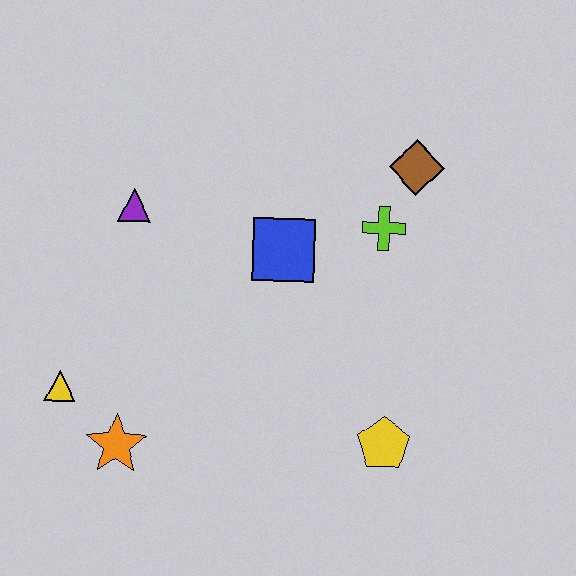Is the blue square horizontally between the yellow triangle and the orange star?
No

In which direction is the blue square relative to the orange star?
The blue square is above the orange star.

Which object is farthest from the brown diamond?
The yellow triangle is farthest from the brown diamond.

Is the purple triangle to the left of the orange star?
No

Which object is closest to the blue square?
The lime cross is closest to the blue square.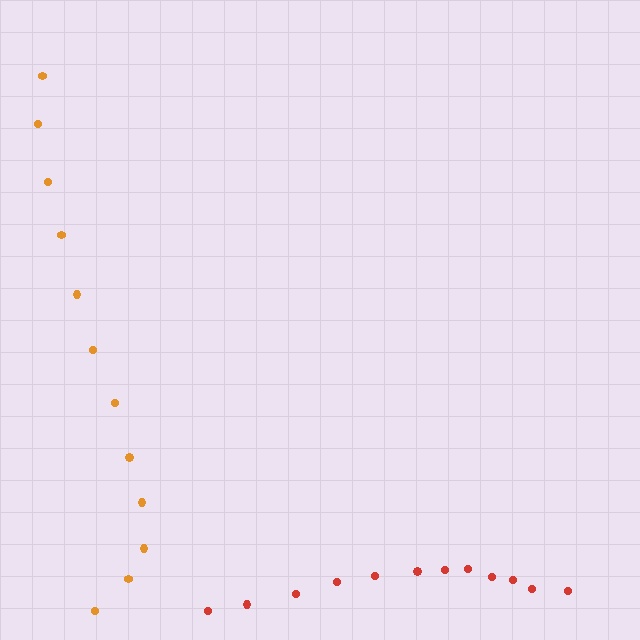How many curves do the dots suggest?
There are 2 distinct paths.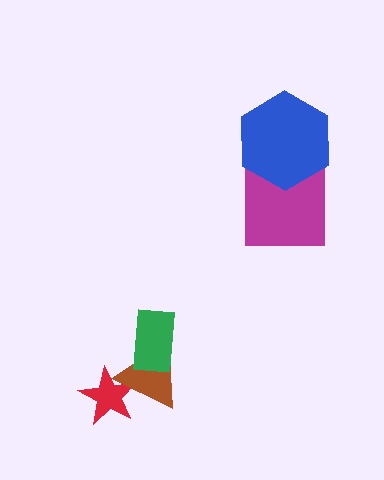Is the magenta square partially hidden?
Yes, it is partially covered by another shape.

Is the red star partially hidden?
Yes, it is partially covered by another shape.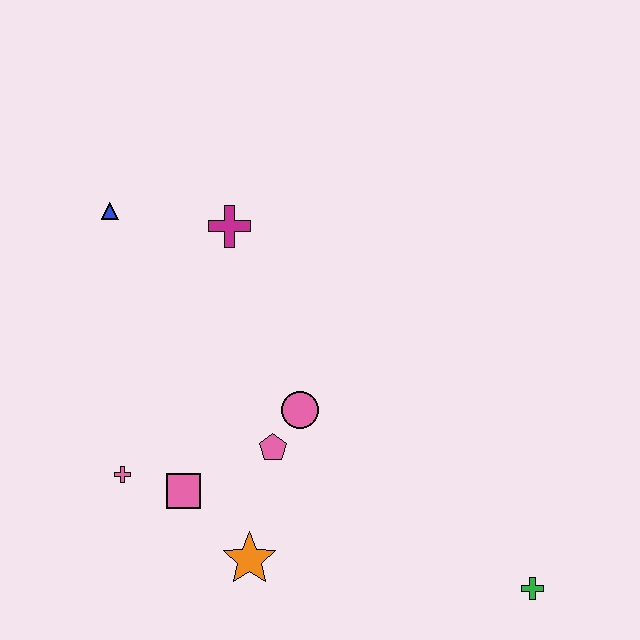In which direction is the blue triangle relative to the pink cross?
The blue triangle is above the pink cross.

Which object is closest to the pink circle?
The pink pentagon is closest to the pink circle.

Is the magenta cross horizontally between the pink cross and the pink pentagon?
Yes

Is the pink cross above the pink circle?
No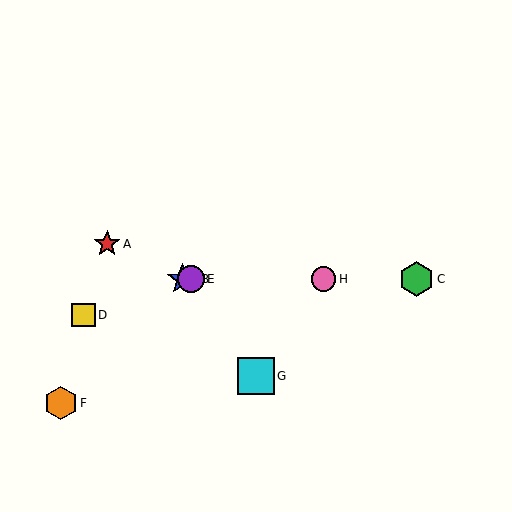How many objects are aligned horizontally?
4 objects (B, C, E, H) are aligned horizontally.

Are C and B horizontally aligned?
Yes, both are at y≈279.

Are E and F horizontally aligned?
No, E is at y≈279 and F is at y≈403.